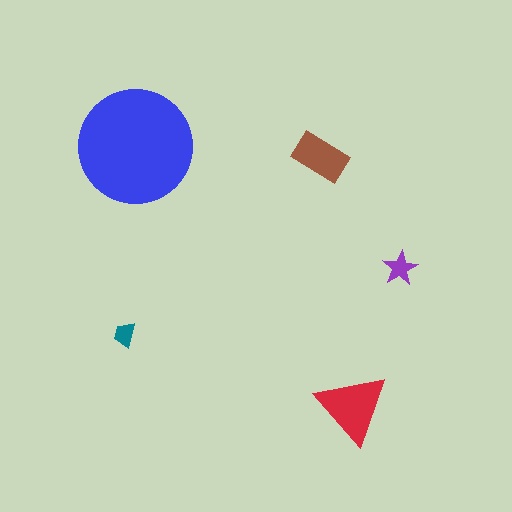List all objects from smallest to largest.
The teal trapezoid, the purple star, the brown rectangle, the red triangle, the blue circle.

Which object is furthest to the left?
The teal trapezoid is leftmost.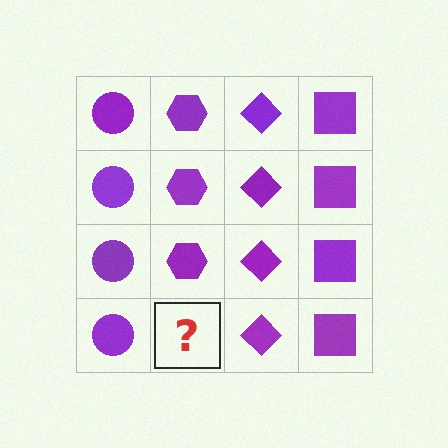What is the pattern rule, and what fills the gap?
The rule is that each column has a consistent shape. The gap should be filled with a purple hexagon.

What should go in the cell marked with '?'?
The missing cell should contain a purple hexagon.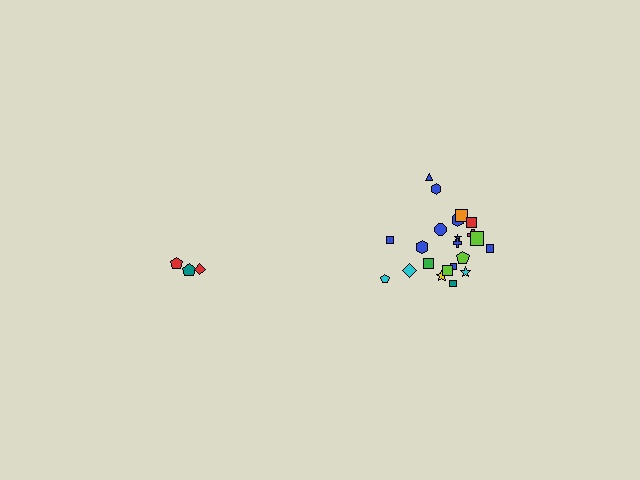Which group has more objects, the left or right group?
The right group.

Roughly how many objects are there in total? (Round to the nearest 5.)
Roughly 25 objects in total.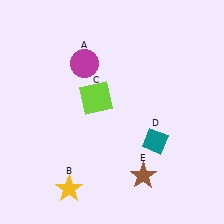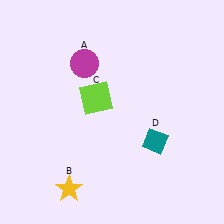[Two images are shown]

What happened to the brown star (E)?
The brown star (E) was removed in Image 2. It was in the bottom-right area of Image 1.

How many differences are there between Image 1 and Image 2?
There is 1 difference between the two images.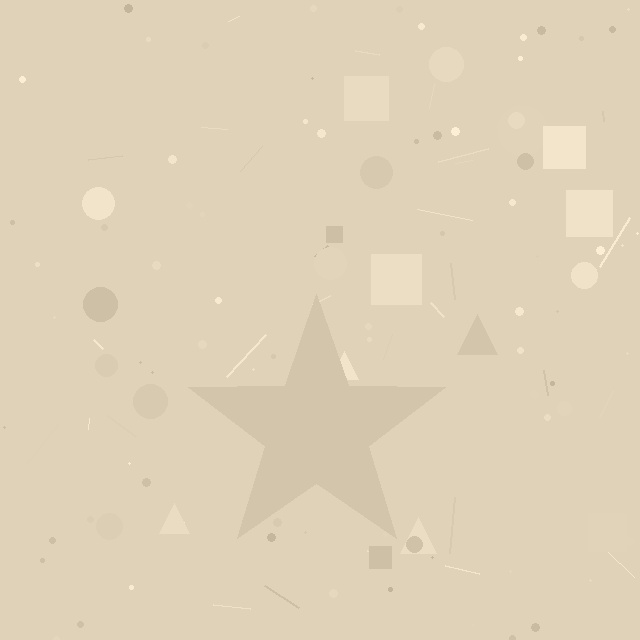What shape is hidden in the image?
A star is hidden in the image.